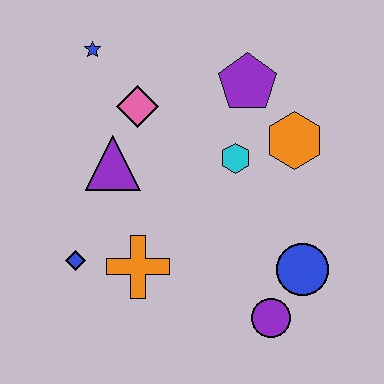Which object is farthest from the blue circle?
The blue star is farthest from the blue circle.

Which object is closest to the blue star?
The pink diamond is closest to the blue star.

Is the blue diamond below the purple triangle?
Yes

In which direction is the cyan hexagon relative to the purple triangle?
The cyan hexagon is to the right of the purple triangle.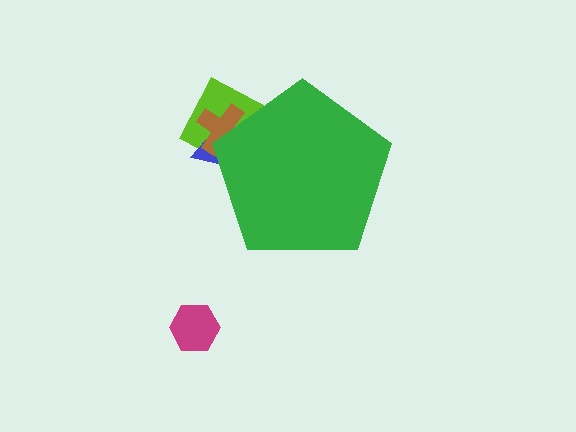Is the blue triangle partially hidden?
Yes, the blue triangle is partially hidden behind the green pentagon.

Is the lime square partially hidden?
Yes, the lime square is partially hidden behind the green pentagon.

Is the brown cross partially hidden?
Yes, the brown cross is partially hidden behind the green pentagon.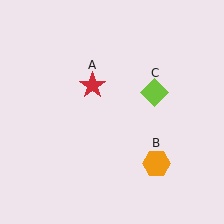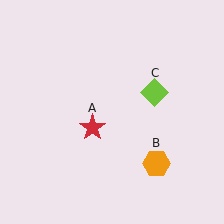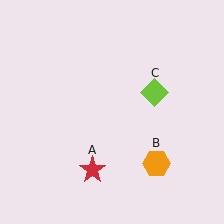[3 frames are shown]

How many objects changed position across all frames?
1 object changed position: red star (object A).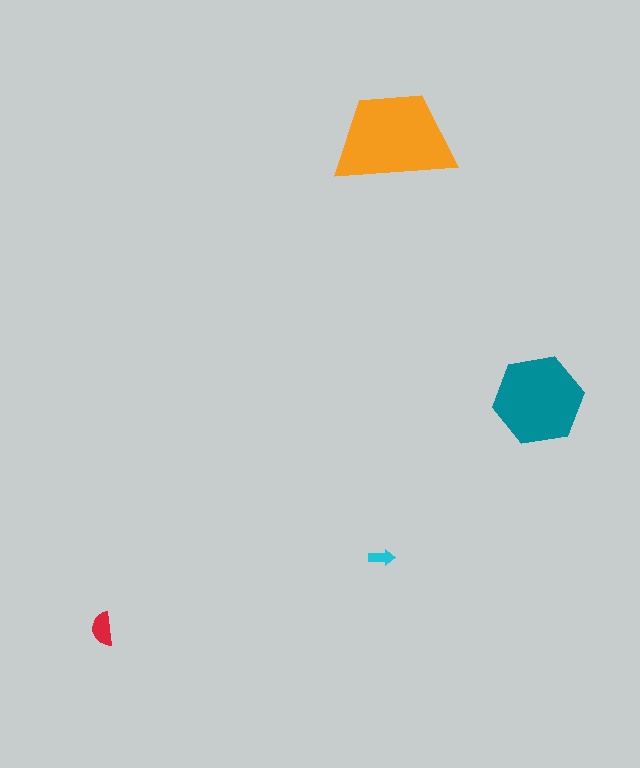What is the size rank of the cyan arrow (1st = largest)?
4th.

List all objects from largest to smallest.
The orange trapezoid, the teal hexagon, the red semicircle, the cyan arrow.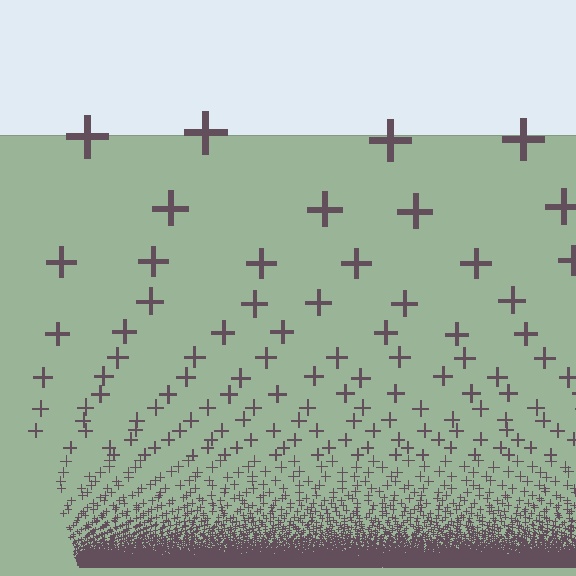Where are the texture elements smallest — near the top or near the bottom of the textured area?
Near the bottom.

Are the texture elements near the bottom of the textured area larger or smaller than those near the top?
Smaller. The gradient is inverted — elements near the bottom are smaller and denser.